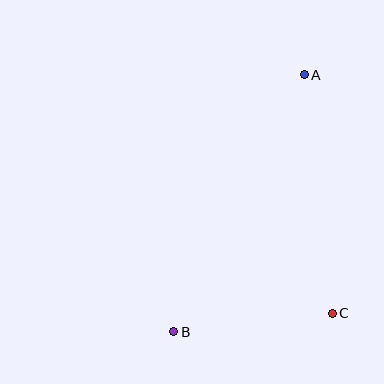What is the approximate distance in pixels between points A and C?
The distance between A and C is approximately 240 pixels.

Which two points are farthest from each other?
Points A and B are farthest from each other.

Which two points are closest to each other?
Points B and C are closest to each other.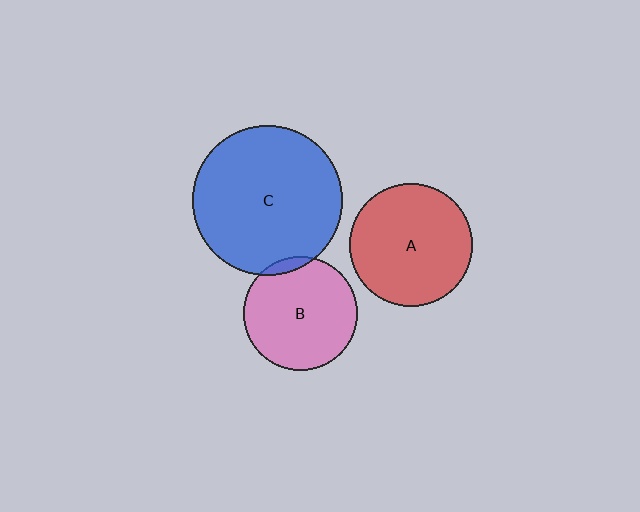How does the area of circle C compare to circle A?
Approximately 1.5 times.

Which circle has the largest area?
Circle C (blue).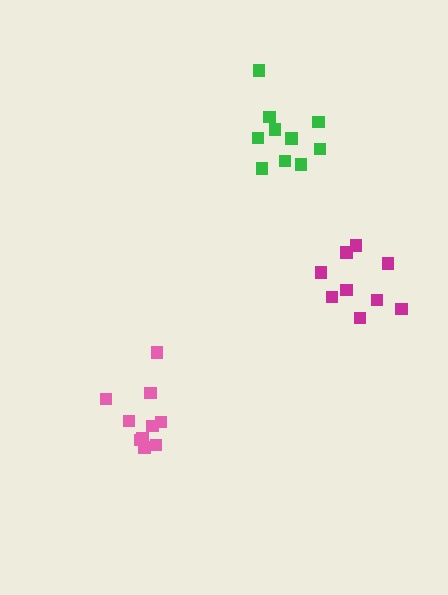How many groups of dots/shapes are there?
There are 3 groups.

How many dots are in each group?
Group 1: 10 dots, Group 2: 11 dots, Group 3: 9 dots (30 total).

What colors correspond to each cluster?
The clusters are colored: green, pink, magenta.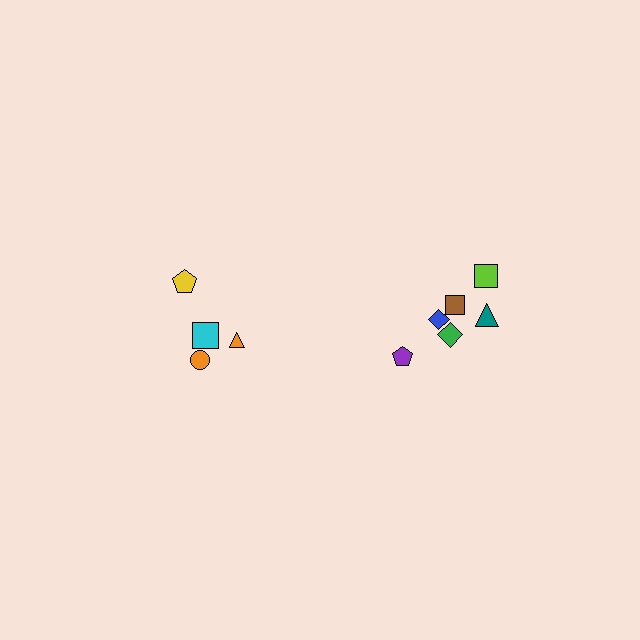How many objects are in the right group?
There are 6 objects.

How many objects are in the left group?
There are 4 objects.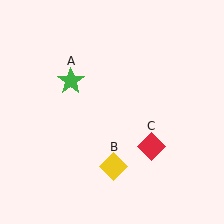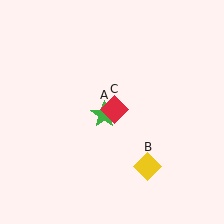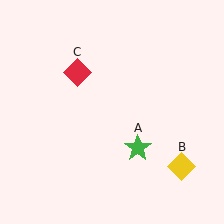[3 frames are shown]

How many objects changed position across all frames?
3 objects changed position: green star (object A), yellow diamond (object B), red diamond (object C).